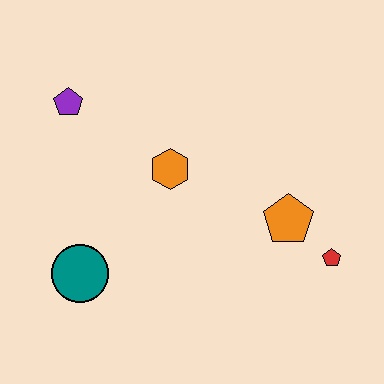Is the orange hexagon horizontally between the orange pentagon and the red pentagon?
No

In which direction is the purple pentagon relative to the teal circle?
The purple pentagon is above the teal circle.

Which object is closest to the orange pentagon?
The red pentagon is closest to the orange pentagon.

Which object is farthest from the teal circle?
The red pentagon is farthest from the teal circle.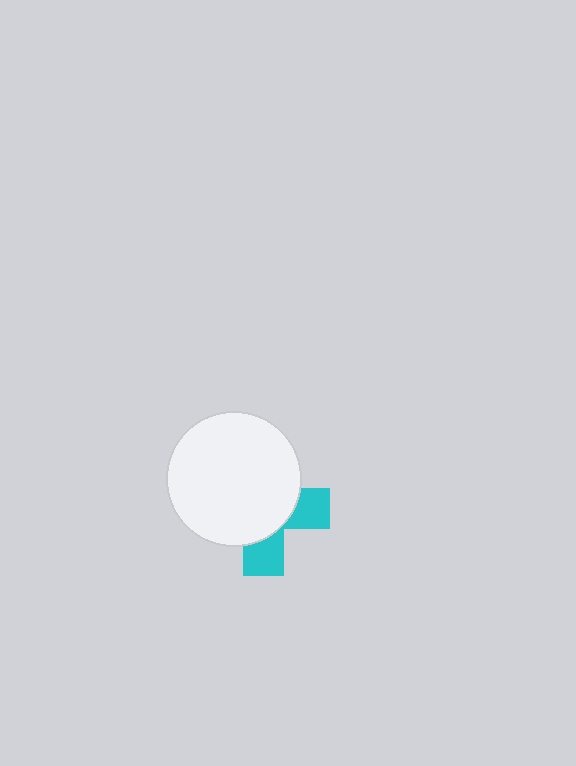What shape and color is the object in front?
The object in front is a white circle.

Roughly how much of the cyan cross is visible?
A small part of it is visible (roughly 32%).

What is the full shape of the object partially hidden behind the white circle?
The partially hidden object is a cyan cross.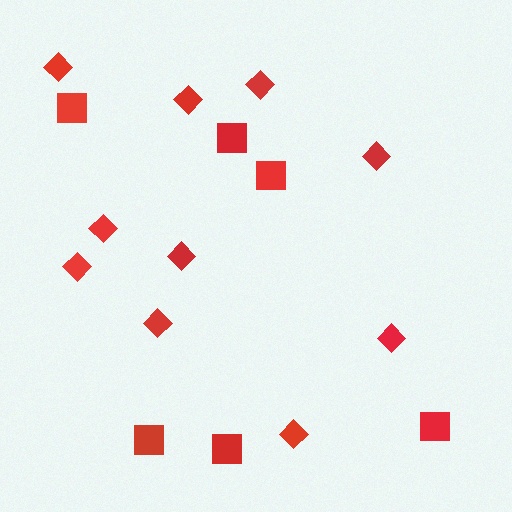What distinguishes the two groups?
There are 2 groups: one group of squares (6) and one group of diamonds (10).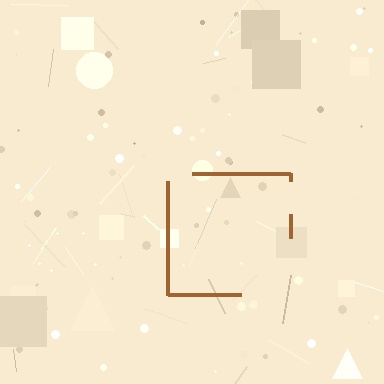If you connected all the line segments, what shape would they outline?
They would outline a square.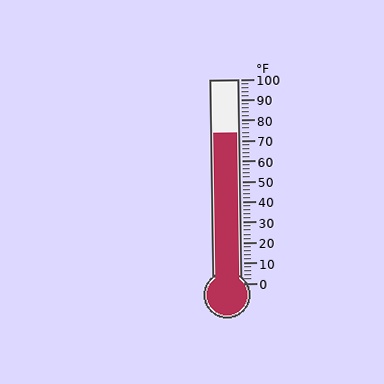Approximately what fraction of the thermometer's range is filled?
The thermometer is filled to approximately 75% of its range.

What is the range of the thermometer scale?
The thermometer scale ranges from 0°F to 100°F.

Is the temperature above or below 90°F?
The temperature is below 90°F.